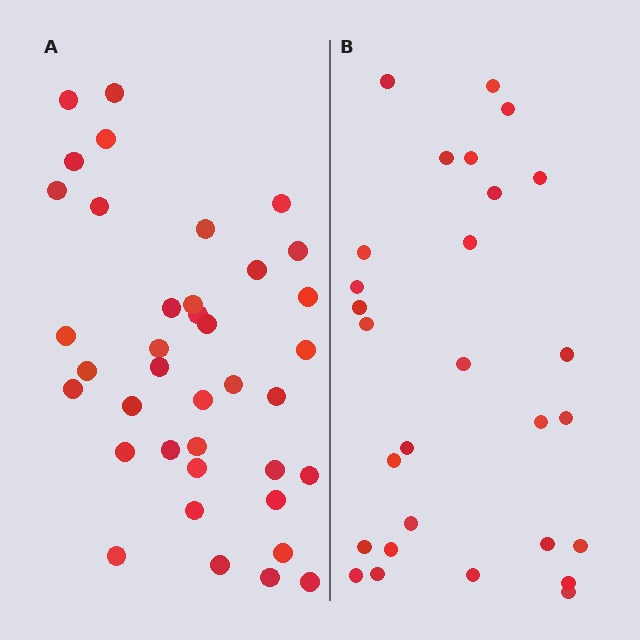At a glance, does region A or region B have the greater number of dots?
Region A (the left region) has more dots.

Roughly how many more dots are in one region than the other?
Region A has roughly 10 or so more dots than region B.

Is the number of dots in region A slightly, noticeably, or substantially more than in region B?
Region A has noticeably more, but not dramatically so. The ratio is roughly 1.4 to 1.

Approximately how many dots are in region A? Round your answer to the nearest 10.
About 40 dots. (The exact count is 38, which rounds to 40.)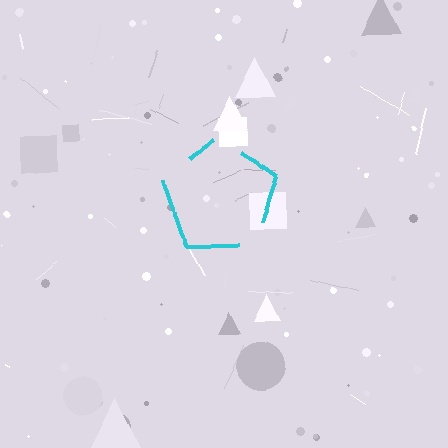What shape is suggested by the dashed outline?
The dashed outline suggests a pentagon.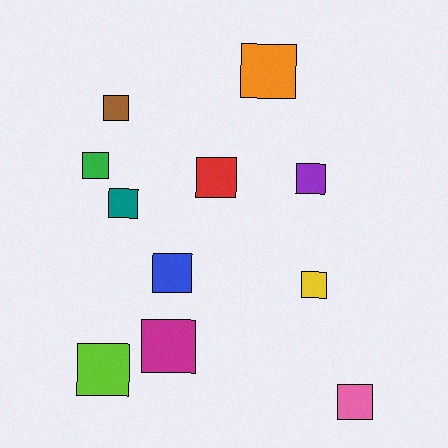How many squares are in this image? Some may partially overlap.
There are 11 squares.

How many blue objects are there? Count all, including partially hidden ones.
There is 1 blue object.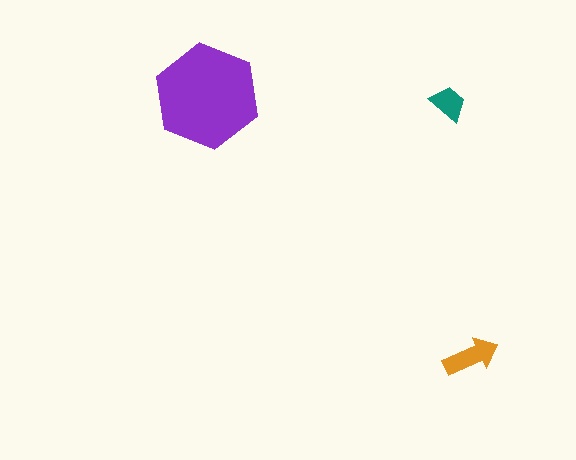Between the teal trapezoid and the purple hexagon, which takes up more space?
The purple hexagon.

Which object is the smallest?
The teal trapezoid.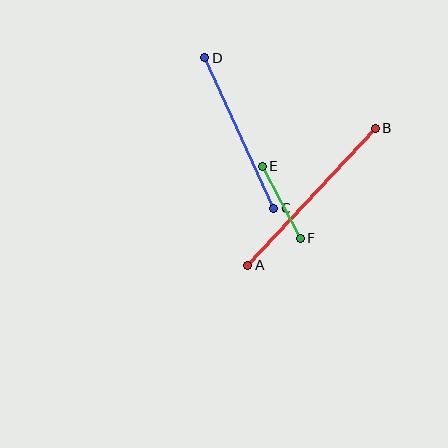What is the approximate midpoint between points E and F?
The midpoint is at approximately (281, 202) pixels.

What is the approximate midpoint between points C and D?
The midpoint is at approximately (239, 133) pixels.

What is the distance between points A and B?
The distance is approximately 187 pixels.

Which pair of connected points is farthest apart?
Points A and B are farthest apart.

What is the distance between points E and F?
The distance is approximately 81 pixels.